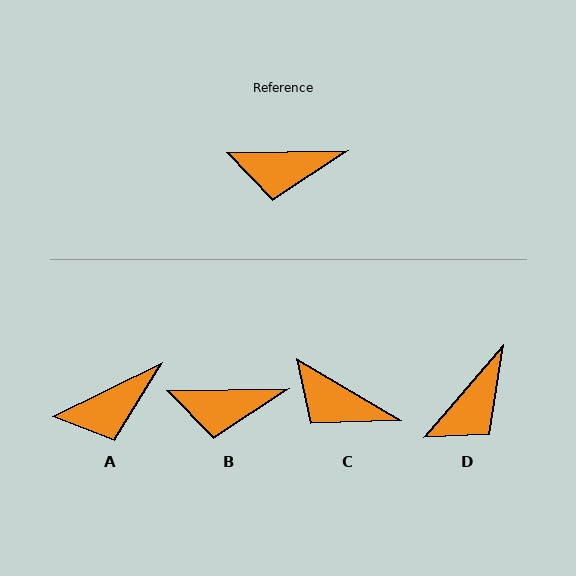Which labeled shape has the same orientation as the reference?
B.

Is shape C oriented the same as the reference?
No, it is off by about 32 degrees.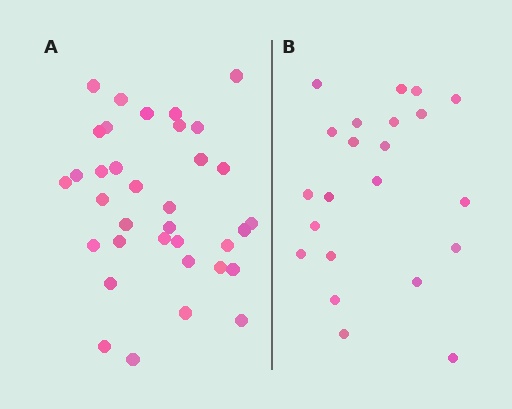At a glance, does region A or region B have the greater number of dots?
Region A (the left region) has more dots.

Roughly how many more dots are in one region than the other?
Region A has approximately 15 more dots than region B.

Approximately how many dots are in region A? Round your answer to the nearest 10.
About 40 dots. (The exact count is 35, which rounds to 40.)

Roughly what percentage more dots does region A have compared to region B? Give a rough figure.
About 60% more.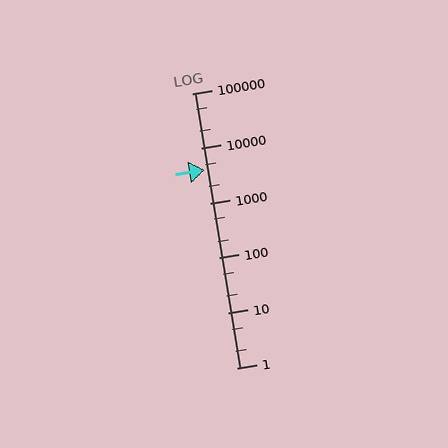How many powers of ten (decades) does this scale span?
The scale spans 5 decades, from 1 to 100000.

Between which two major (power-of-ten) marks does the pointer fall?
The pointer is between 1000 and 10000.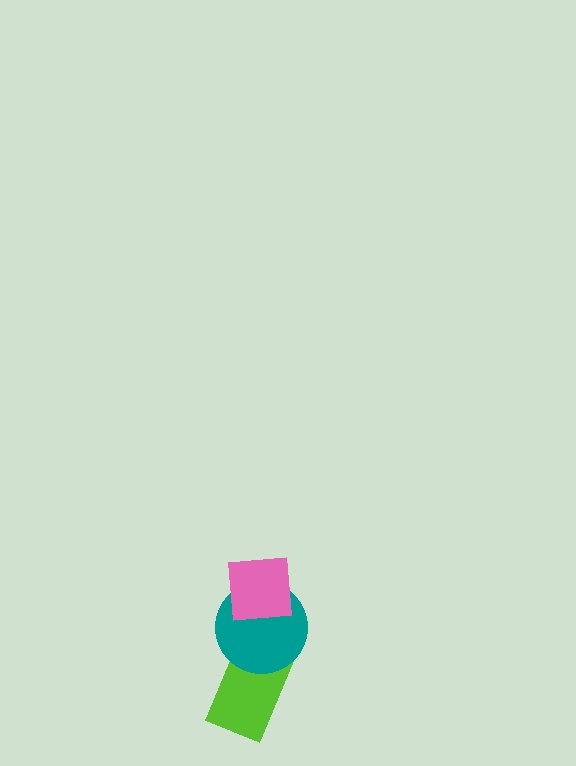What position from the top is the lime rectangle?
The lime rectangle is 3rd from the top.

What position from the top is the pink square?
The pink square is 1st from the top.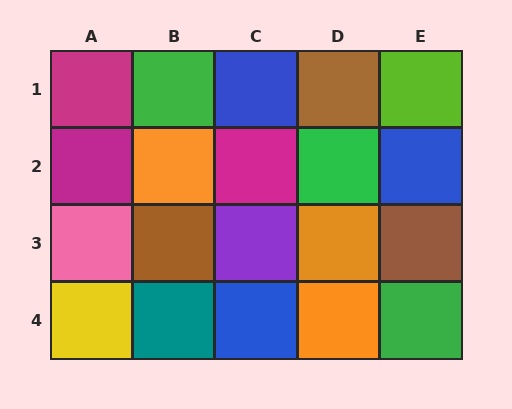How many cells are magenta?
3 cells are magenta.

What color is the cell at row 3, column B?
Brown.